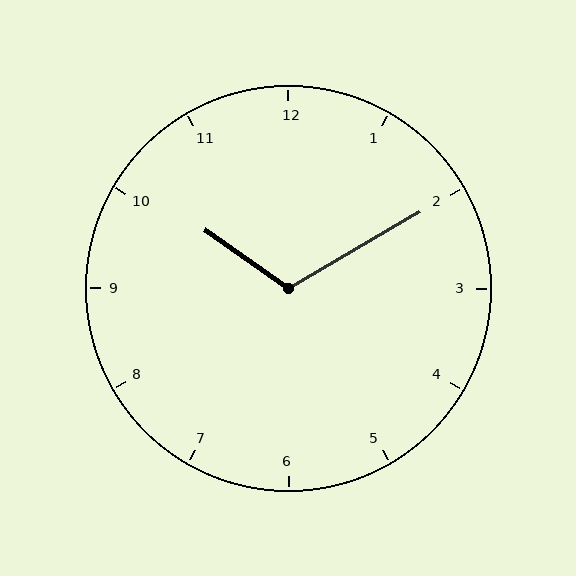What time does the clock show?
10:10.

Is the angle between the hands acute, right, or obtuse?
It is obtuse.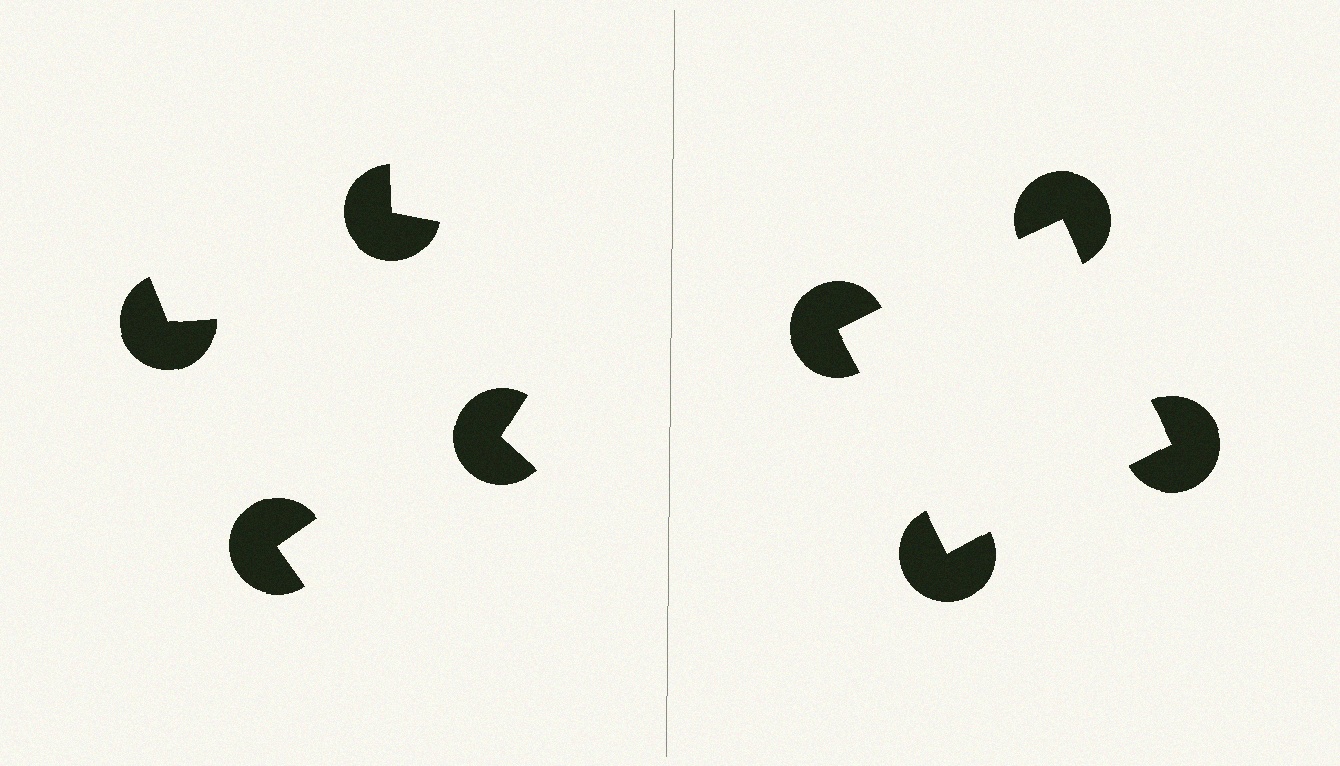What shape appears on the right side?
An illusory square.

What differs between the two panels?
The pac-man discs are positioned identically on both sides; only the wedge orientations differ. On the right they align to a square; on the left they are misaligned.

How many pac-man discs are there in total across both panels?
8 — 4 on each side.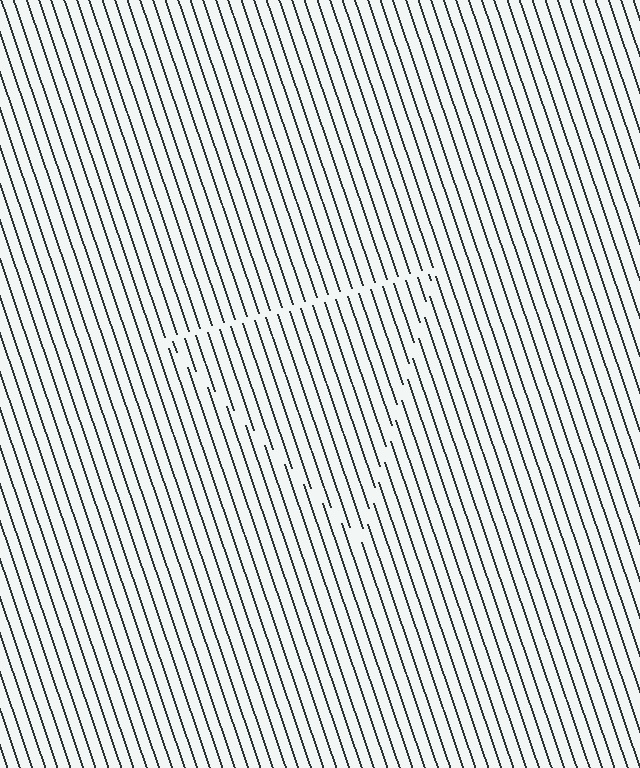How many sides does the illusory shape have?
3 sides — the line-ends trace a triangle.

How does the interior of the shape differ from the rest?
The interior of the shape contains the same grating, shifted by half a period — the contour is defined by the phase discontinuity where line-ends from the inner and outer gratings abut.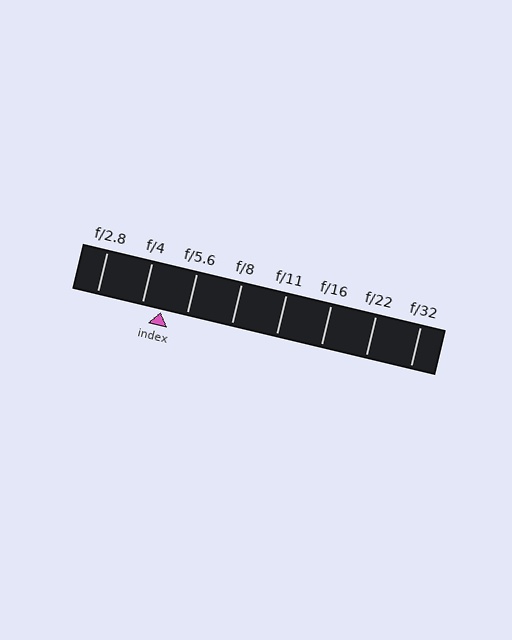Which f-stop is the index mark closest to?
The index mark is closest to f/4.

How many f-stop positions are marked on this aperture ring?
There are 8 f-stop positions marked.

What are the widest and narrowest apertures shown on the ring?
The widest aperture shown is f/2.8 and the narrowest is f/32.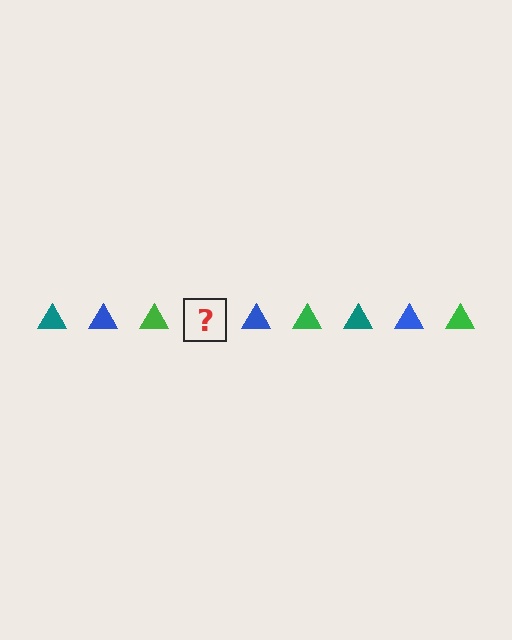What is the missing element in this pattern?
The missing element is a teal triangle.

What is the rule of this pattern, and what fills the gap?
The rule is that the pattern cycles through teal, blue, green triangles. The gap should be filled with a teal triangle.